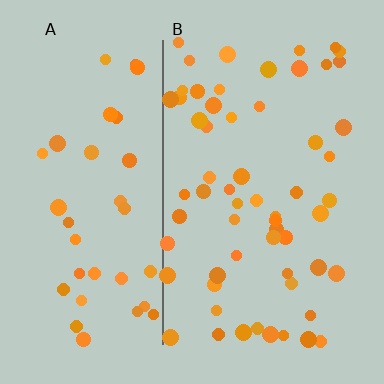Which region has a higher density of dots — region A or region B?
B (the right).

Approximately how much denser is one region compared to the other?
Approximately 1.6× — region B over region A.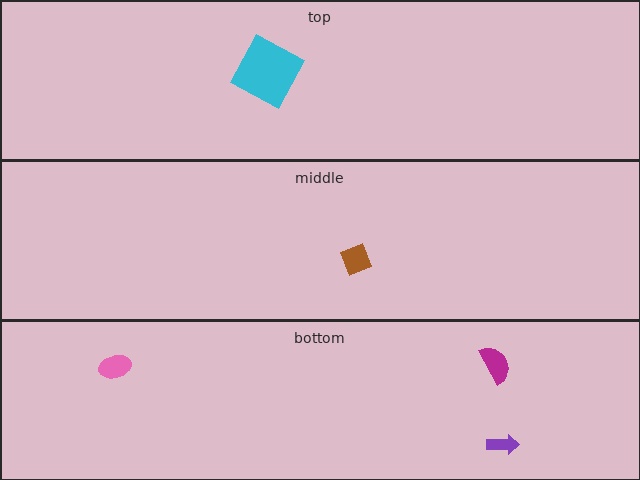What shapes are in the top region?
The cyan square.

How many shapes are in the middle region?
1.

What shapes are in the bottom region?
The magenta semicircle, the pink ellipse, the purple arrow.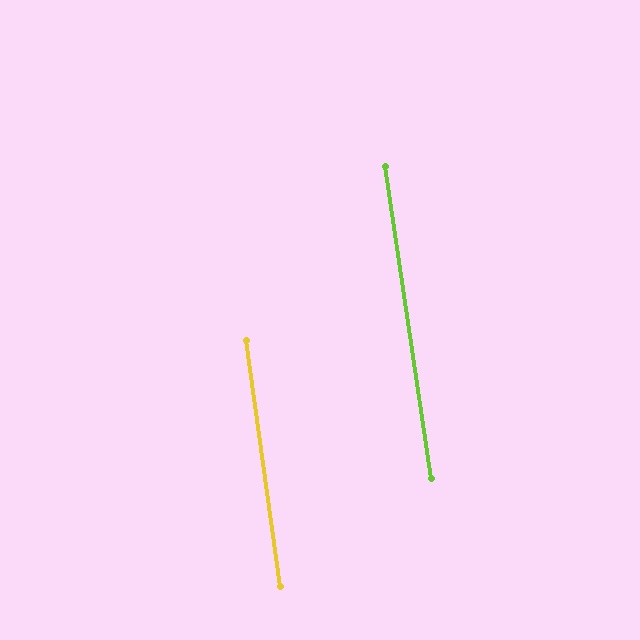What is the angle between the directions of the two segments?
Approximately 0 degrees.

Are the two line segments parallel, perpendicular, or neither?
Parallel — their directions differ by only 0.4°.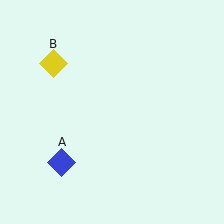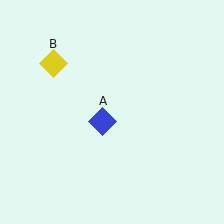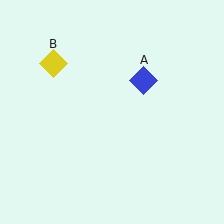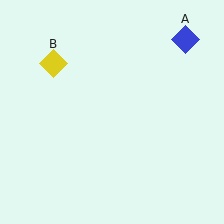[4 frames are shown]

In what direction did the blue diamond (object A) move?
The blue diamond (object A) moved up and to the right.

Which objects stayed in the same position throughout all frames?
Yellow diamond (object B) remained stationary.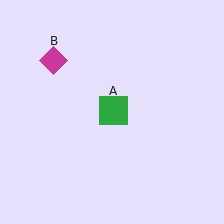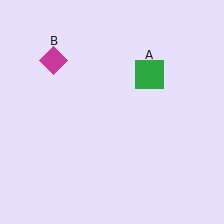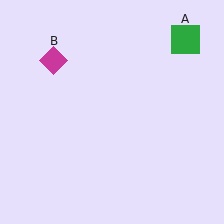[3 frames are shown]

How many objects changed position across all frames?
1 object changed position: green square (object A).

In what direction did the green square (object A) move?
The green square (object A) moved up and to the right.